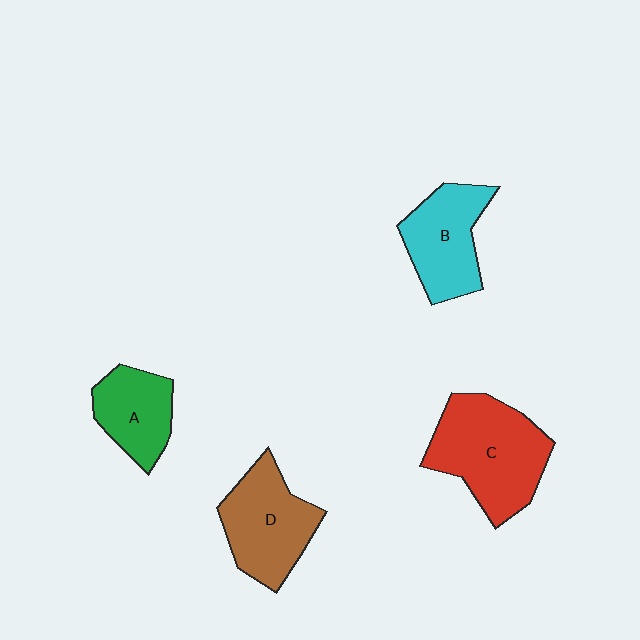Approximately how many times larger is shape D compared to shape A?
Approximately 1.4 times.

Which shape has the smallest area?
Shape A (green).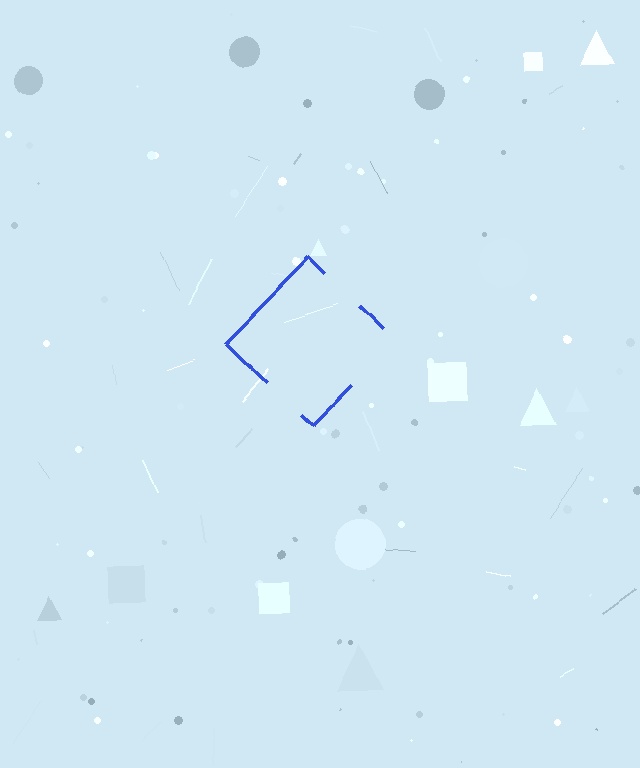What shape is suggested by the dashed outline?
The dashed outline suggests a diamond.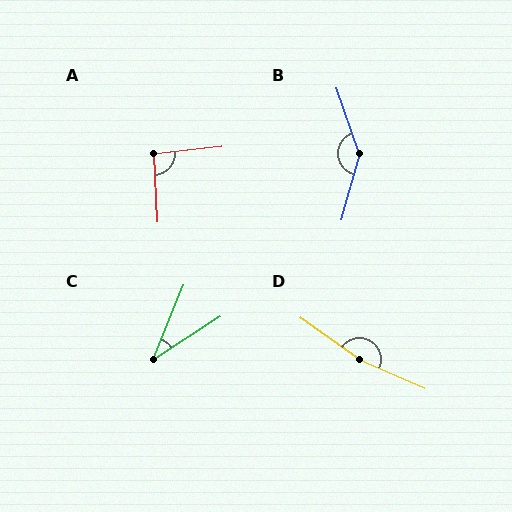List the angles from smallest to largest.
C (35°), A (94°), B (146°), D (168°).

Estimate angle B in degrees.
Approximately 146 degrees.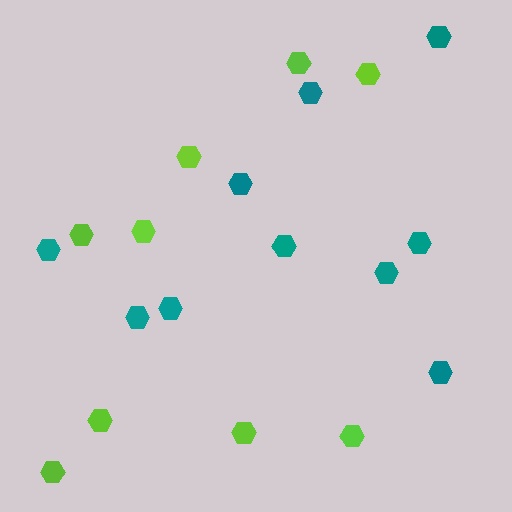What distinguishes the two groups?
There are 2 groups: one group of lime hexagons (9) and one group of teal hexagons (10).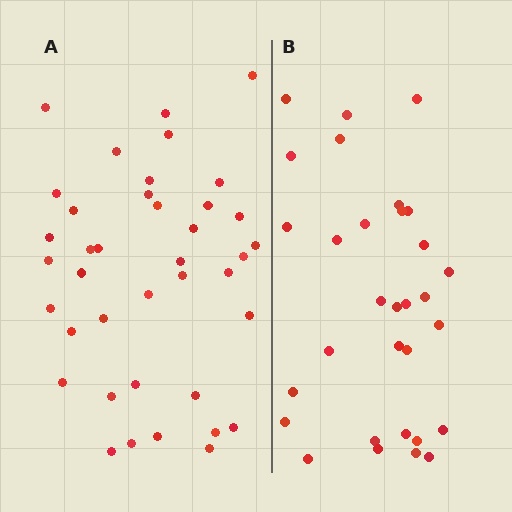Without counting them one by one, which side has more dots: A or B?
Region A (the left region) has more dots.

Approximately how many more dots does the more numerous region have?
Region A has roughly 8 or so more dots than region B.